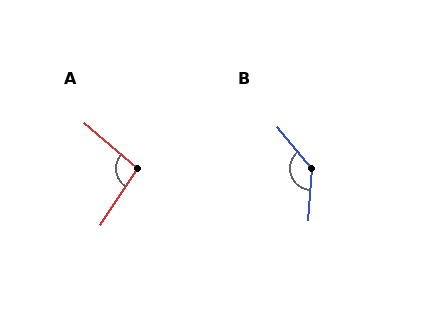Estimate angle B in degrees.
Approximately 136 degrees.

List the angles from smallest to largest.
A (97°), B (136°).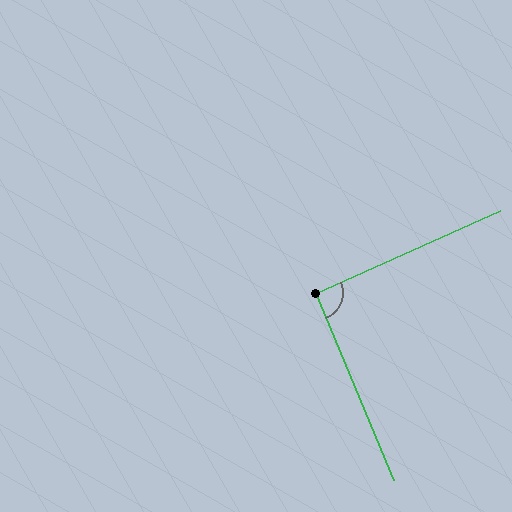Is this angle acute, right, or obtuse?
It is approximately a right angle.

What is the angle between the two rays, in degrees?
Approximately 92 degrees.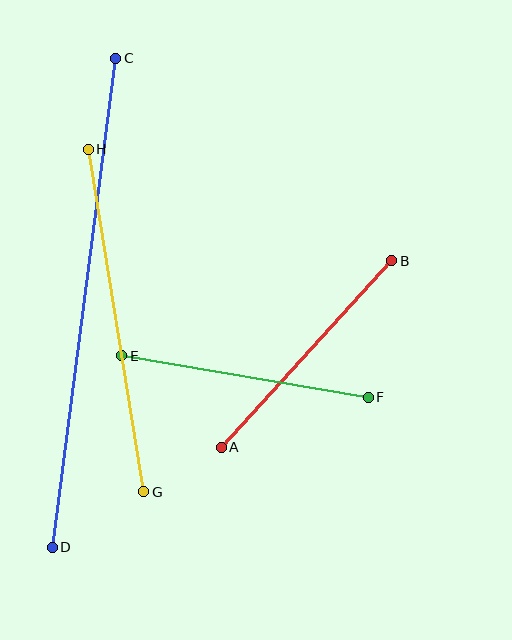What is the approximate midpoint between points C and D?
The midpoint is at approximately (84, 303) pixels.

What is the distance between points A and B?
The distance is approximately 253 pixels.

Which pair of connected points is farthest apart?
Points C and D are farthest apart.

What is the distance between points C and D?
The distance is approximately 493 pixels.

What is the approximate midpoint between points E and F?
The midpoint is at approximately (245, 377) pixels.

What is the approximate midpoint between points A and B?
The midpoint is at approximately (307, 354) pixels.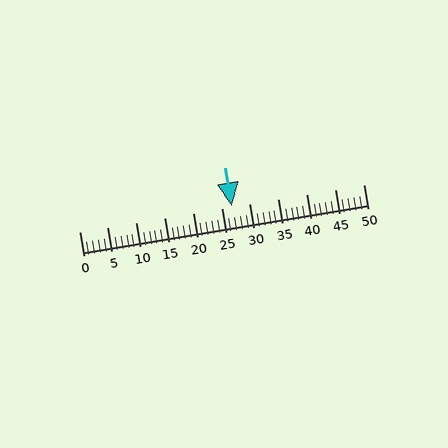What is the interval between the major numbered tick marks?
The major tick marks are spaced 5 units apart.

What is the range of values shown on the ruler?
The ruler shows values from 0 to 50.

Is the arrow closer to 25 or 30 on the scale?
The arrow is closer to 25.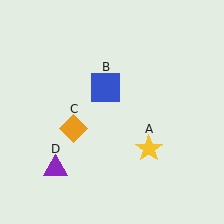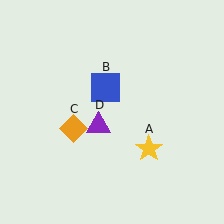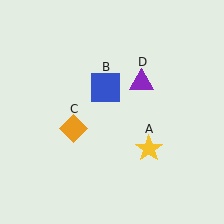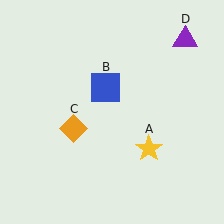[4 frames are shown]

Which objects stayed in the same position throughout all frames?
Yellow star (object A) and blue square (object B) and orange diamond (object C) remained stationary.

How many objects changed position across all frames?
1 object changed position: purple triangle (object D).